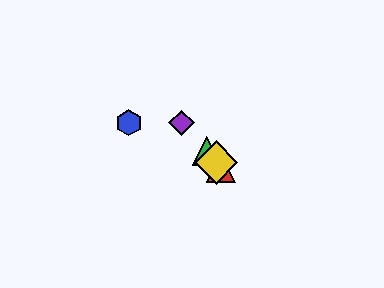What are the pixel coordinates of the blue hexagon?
The blue hexagon is at (129, 123).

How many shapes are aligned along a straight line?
4 shapes (the red triangle, the green triangle, the yellow diamond, the purple diamond) are aligned along a straight line.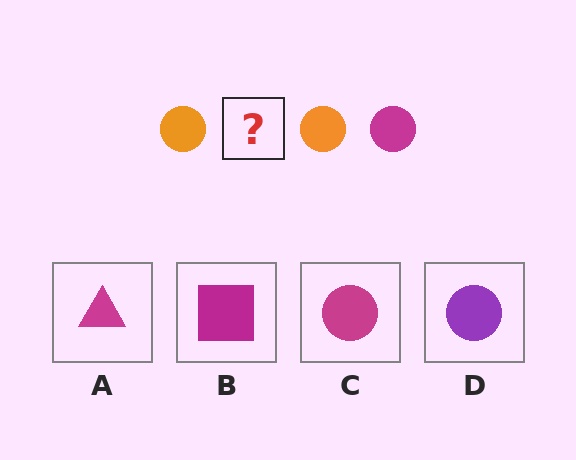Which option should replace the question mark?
Option C.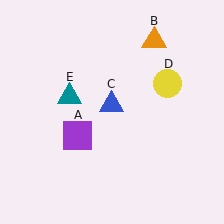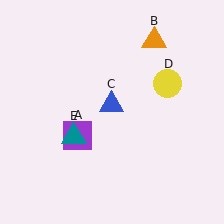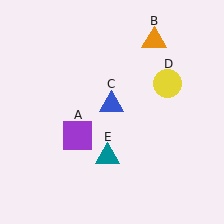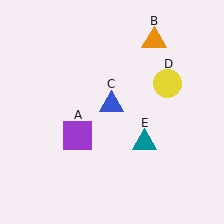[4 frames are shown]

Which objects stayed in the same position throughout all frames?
Purple square (object A) and orange triangle (object B) and blue triangle (object C) and yellow circle (object D) remained stationary.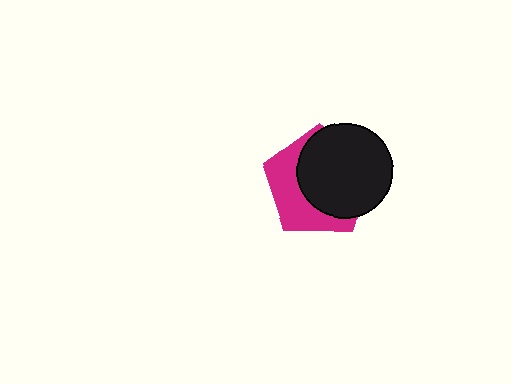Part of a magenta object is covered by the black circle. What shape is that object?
It is a pentagon.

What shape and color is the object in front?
The object in front is a black circle.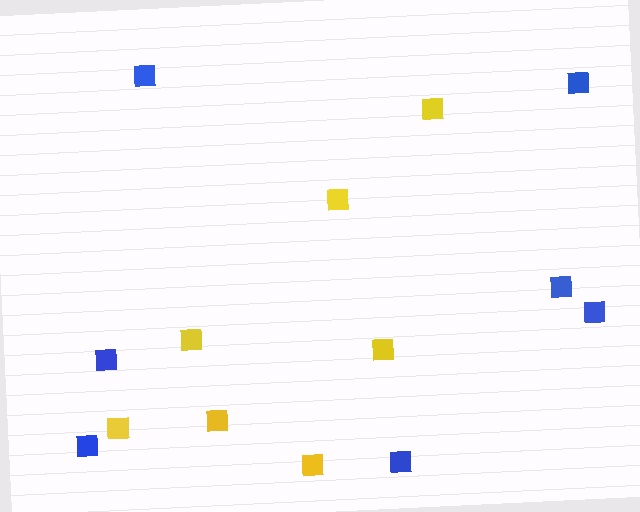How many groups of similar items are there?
There are 2 groups: one group of yellow squares (7) and one group of blue squares (7).